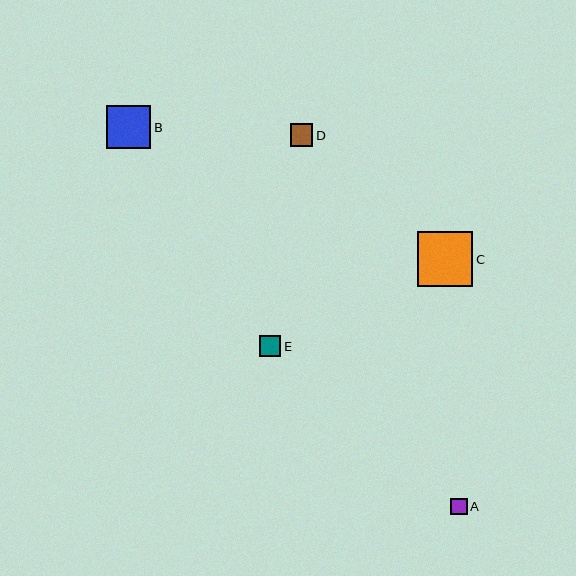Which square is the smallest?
Square A is the smallest with a size of approximately 16 pixels.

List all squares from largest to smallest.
From largest to smallest: C, B, D, E, A.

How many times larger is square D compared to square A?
Square D is approximately 1.4 times the size of square A.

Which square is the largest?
Square C is the largest with a size of approximately 55 pixels.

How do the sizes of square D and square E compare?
Square D and square E are approximately the same size.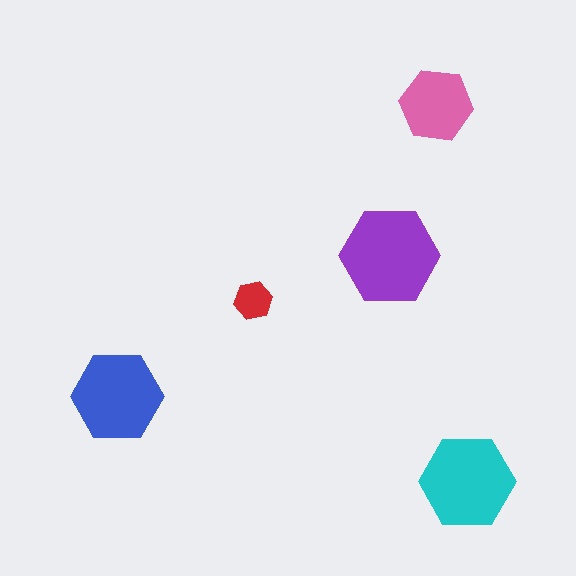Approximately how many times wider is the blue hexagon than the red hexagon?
About 2.5 times wider.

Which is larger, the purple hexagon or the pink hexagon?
The purple one.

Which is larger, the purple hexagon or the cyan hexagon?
The purple one.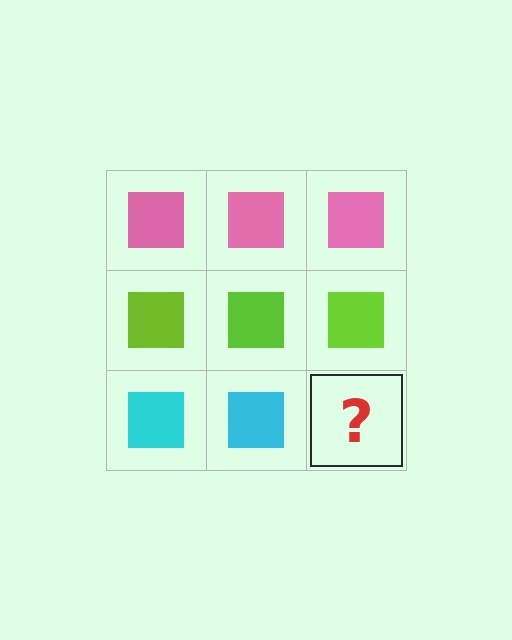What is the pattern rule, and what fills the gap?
The rule is that each row has a consistent color. The gap should be filled with a cyan square.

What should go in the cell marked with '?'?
The missing cell should contain a cyan square.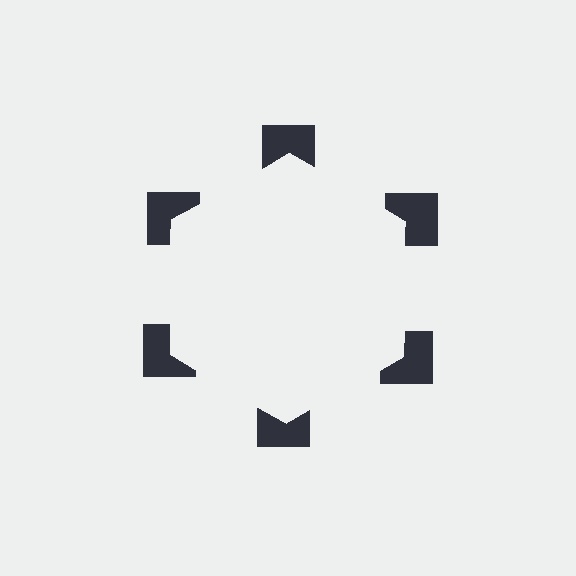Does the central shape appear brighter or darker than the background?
It typically appears slightly brighter than the background, even though no actual brightness change is drawn.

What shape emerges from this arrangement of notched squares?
An illusory hexagon — its edges are inferred from the aligned wedge cuts in the notched squares, not physically drawn.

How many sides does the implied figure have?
6 sides.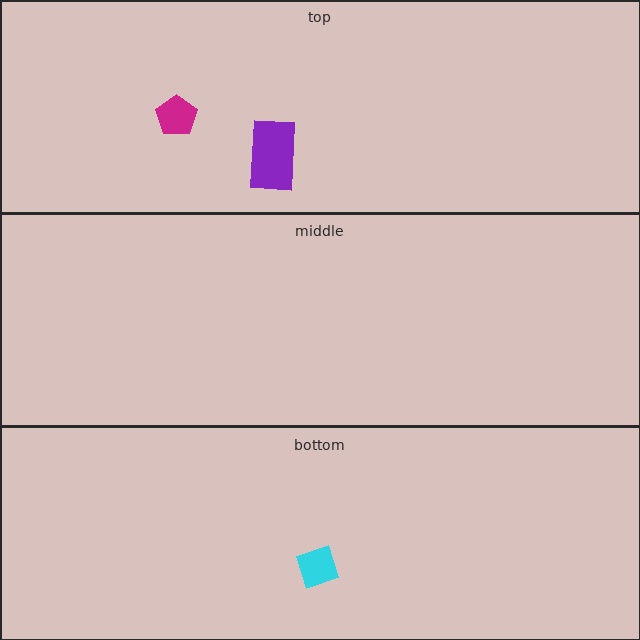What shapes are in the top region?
The magenta pentagon, the purple rectangle.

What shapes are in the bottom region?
The cyan diamond.